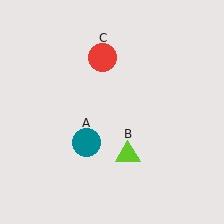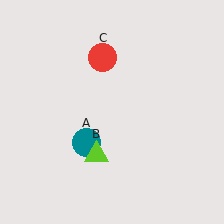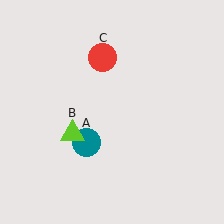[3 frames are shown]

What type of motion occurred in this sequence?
The lime triangle (object B) rotated clockwise around the center of the scene.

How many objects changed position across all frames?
1 object changed position: lime triangle (object B).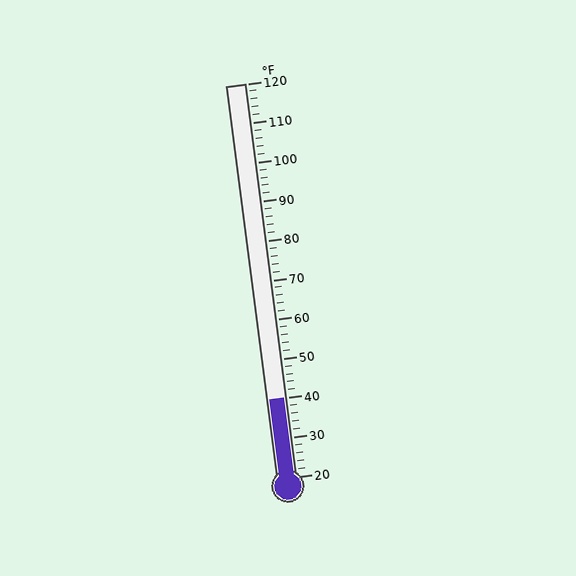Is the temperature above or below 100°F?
The temperature is below 100°F.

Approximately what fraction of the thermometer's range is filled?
The thermometer is filled to approximately 20% of its range.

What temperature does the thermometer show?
The thermometer shows approximately 40°F.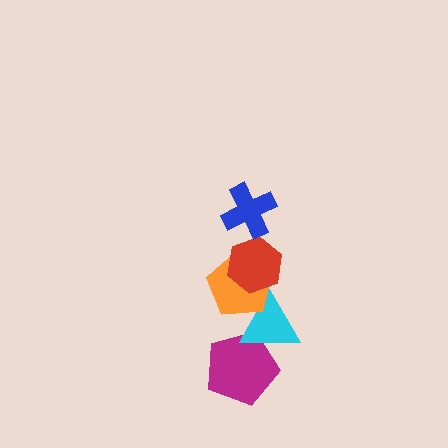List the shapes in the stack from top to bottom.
From top to bottom: the blue cross, the red hexagon, the orange pentagon, the cyan triangle, the magenta pentagon.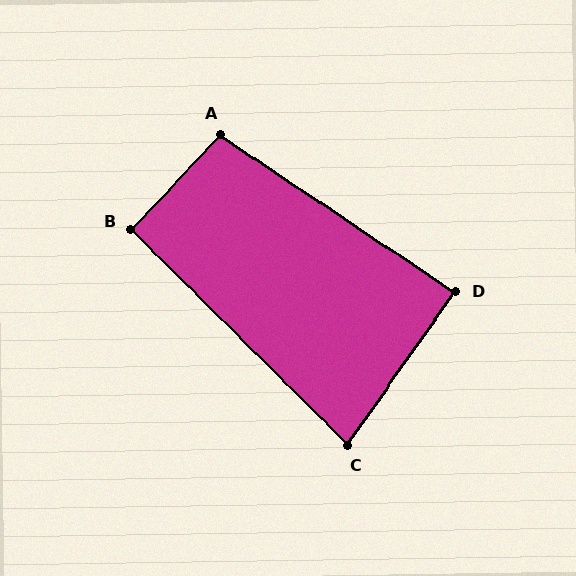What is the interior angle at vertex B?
Approximately 92 degrees (approximately right).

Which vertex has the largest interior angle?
A, at approximately 100 degrees.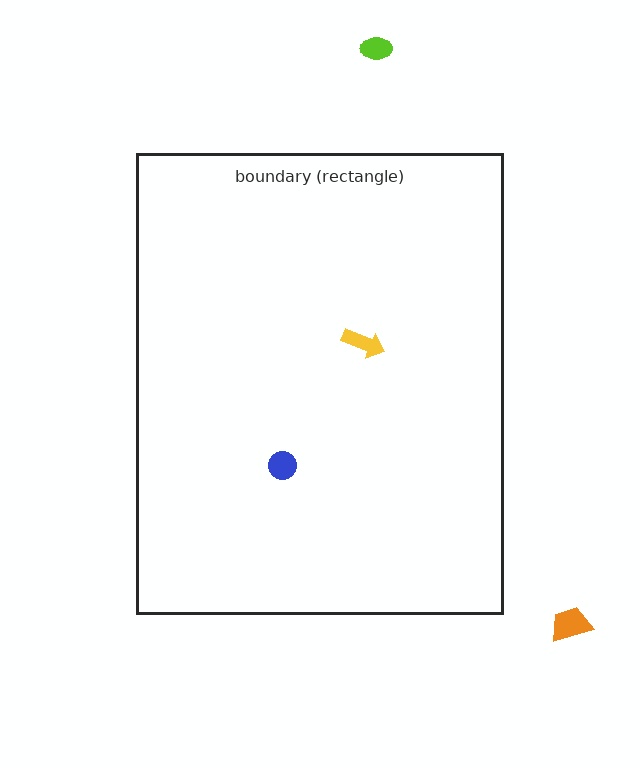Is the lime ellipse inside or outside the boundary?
Outside.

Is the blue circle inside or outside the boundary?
Inside.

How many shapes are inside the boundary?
2 inside, 2 outside.